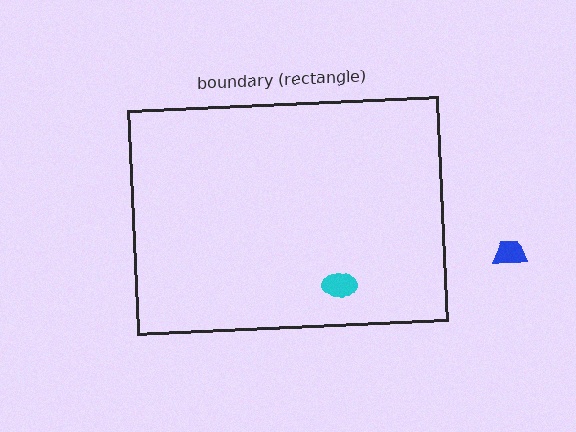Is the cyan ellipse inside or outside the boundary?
Inside.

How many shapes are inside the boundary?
1 inside, 1 outside.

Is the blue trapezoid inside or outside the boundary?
Outside.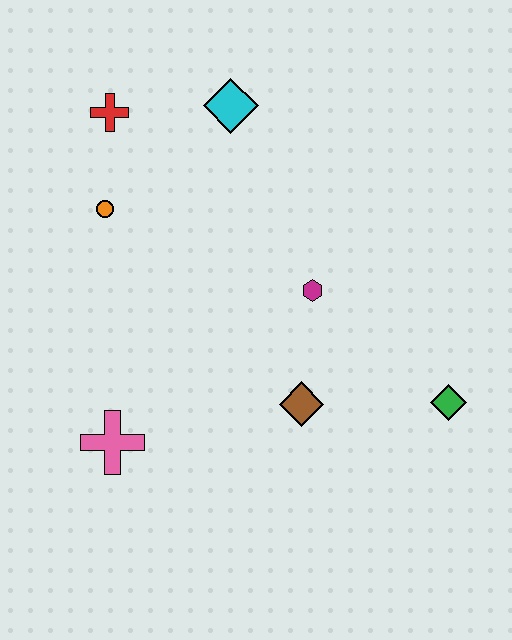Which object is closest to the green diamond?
The brown diamond is closest to the green diamond.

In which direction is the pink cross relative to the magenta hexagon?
The pink cross is to the left of the magenta hexagon.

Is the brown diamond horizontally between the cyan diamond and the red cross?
No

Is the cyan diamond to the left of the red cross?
No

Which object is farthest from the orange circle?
The green diamond is farthest from the orange circle.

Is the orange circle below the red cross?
Yes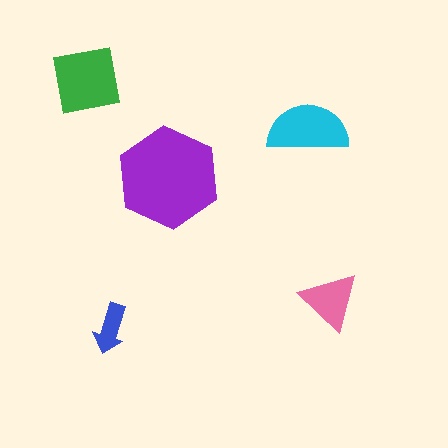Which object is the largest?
The purple hexagon.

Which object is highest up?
The green square is topmost.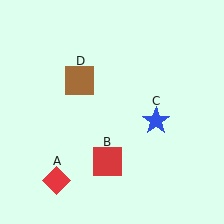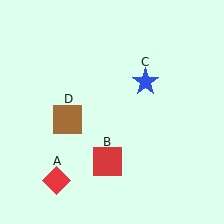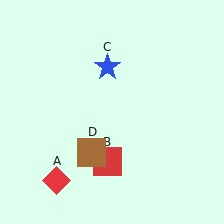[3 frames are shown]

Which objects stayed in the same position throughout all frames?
Red diamond (object A) and red square (object B) remained stationary.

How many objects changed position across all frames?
2 objects changed position: blue star (object C), brown square (object D).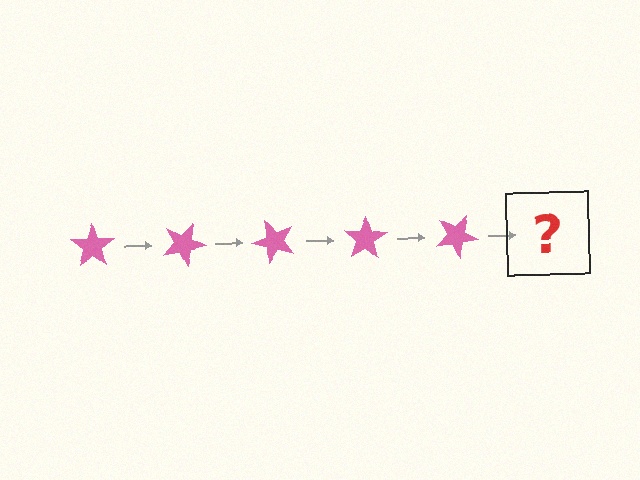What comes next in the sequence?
The next element should be a pink star rotated 125 degrees.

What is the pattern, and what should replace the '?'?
The pattern is that the star rotates 25 degrees each step. The '?' should be a pink star rotated 125 degrees.